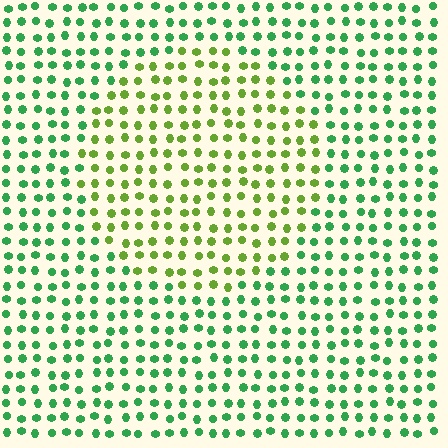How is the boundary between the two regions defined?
The boundary is defined purely by a slight shift in hue (about 43 degrees). Spacing, size, and orientation are identical on both sides.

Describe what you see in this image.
The image is filled with small green elements in a uniform arrangement. A circle-shaped region is visible where the elements are tinted to a slightly different hue, forming a subtle color boundary.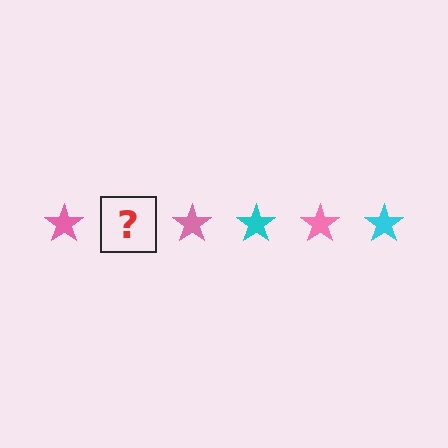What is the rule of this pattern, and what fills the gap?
The rule is that the pattern cycles through pink, cyan stars. The gap should be filled with a cyan star.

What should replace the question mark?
The question mark should be replaced with a cyan star.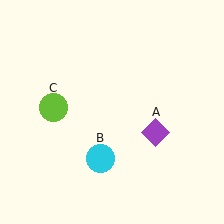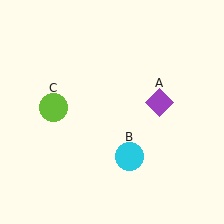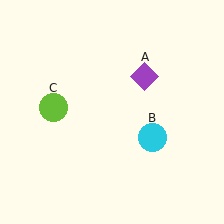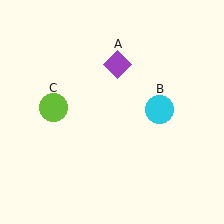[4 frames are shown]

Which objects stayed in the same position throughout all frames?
Lime circle (object C) remained stationary.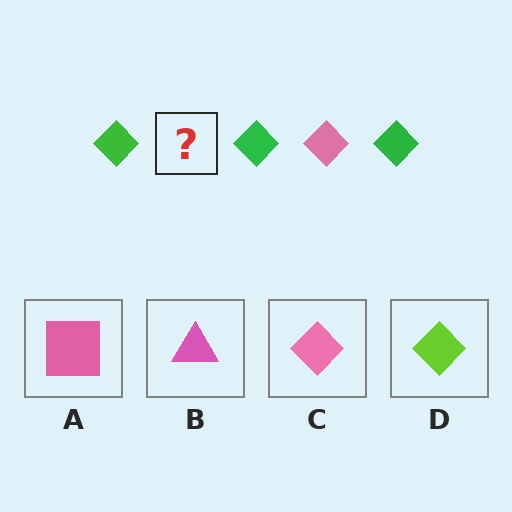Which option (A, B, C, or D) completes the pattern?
C.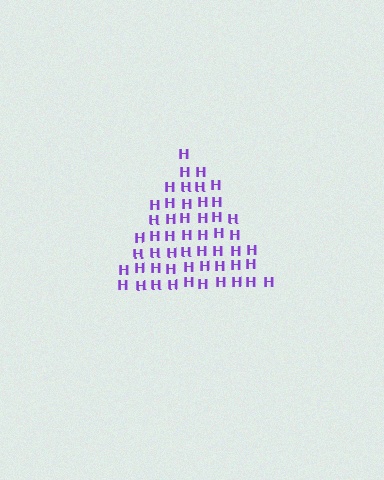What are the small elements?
The small elements are letter H's.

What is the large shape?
The large shape is a triangle.